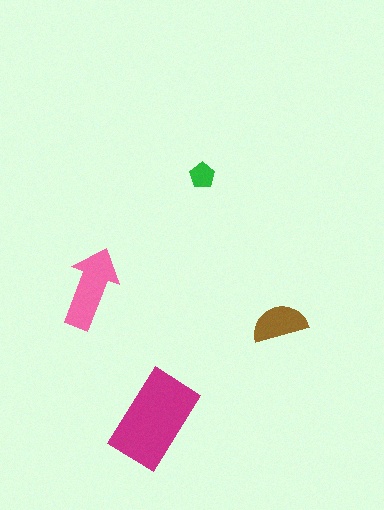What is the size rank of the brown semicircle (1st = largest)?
3rd.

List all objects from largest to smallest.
The magenta rectangle, the pink arrow, the brown semicircle, the green pentagon.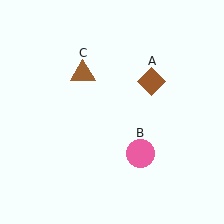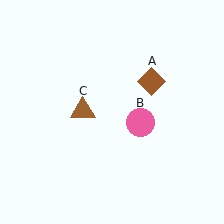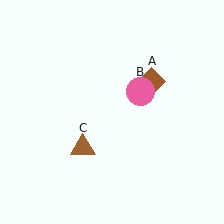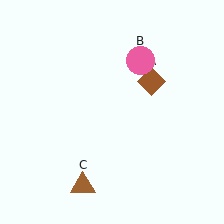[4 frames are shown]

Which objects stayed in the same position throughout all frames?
Brown diamond (object A) remained stationary.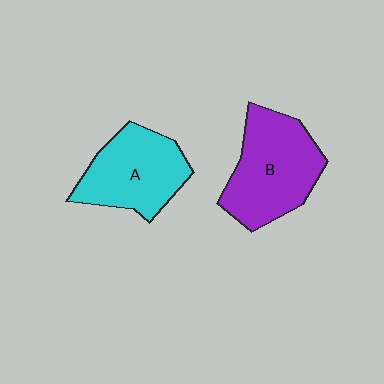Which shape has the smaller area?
Shape A (cyan).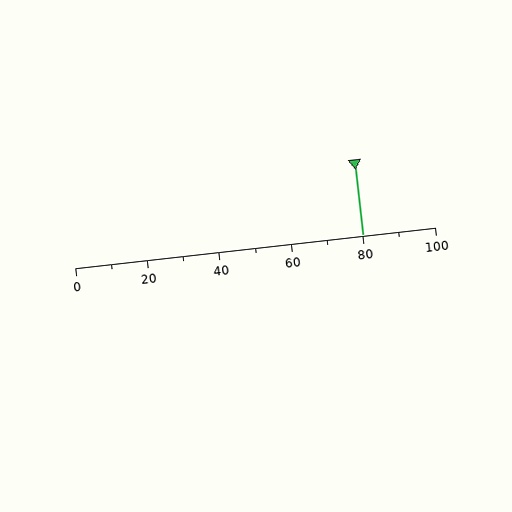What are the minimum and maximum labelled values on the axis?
The axis runs from 0 to 100.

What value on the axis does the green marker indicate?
The marker indicates approximately 80.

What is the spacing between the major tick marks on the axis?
The major ticks are spaced 20 apart.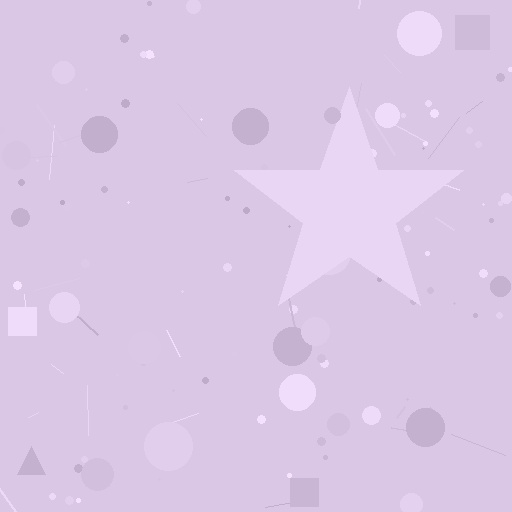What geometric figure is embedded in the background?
A star is embedded in the background.